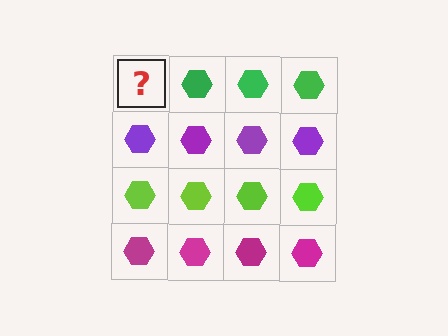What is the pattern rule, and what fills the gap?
The rule is that each row has a consistent color. The gap should be filled with a green hexagon.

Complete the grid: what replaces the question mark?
The question mark should be replaced with a green hexagon.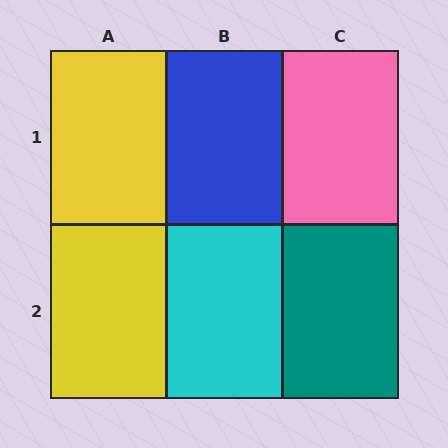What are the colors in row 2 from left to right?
Yellow, cyan, teal.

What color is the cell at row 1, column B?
Blue.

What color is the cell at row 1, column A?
Yellow.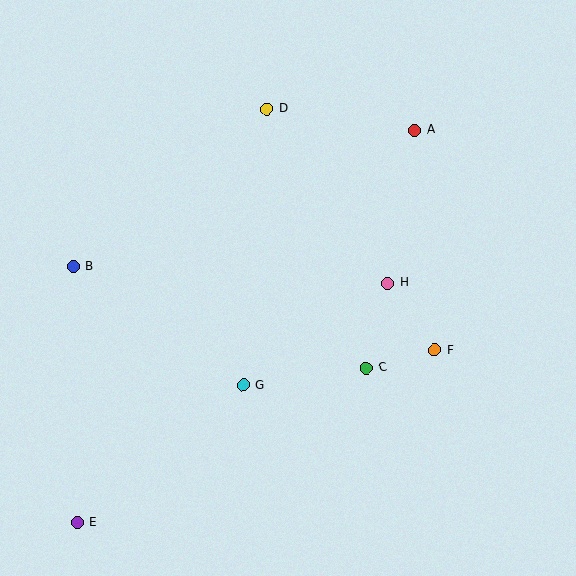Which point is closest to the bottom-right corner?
Point F is closest to the bottom-right corner.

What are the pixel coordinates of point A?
Point A is at (415, 130).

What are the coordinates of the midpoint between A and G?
The midpoint between A and G is at (329, 258).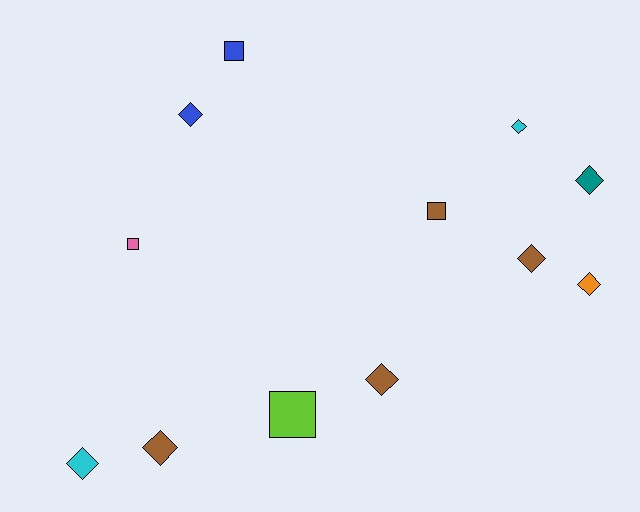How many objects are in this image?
There are 12 objects.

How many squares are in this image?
There are 4 squares.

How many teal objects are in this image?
There is 1 teal object.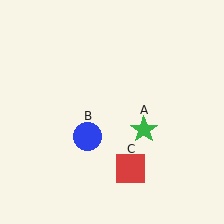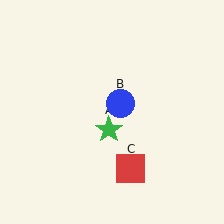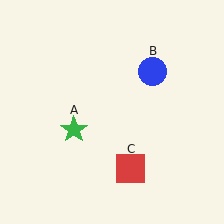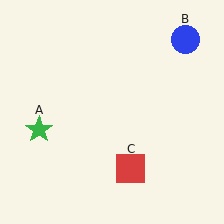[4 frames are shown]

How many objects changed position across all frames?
2 objects changed position: green star (object A), blue circle (object B).